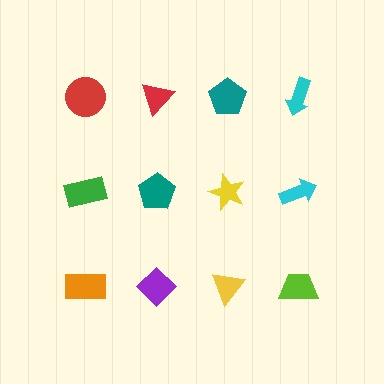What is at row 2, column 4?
A cyan arrow.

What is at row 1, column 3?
A teal pentagon.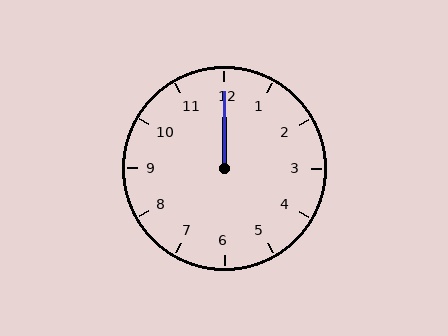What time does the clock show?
12:00.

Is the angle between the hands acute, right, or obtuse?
It is acute.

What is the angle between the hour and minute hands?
Approximately 0 degrees.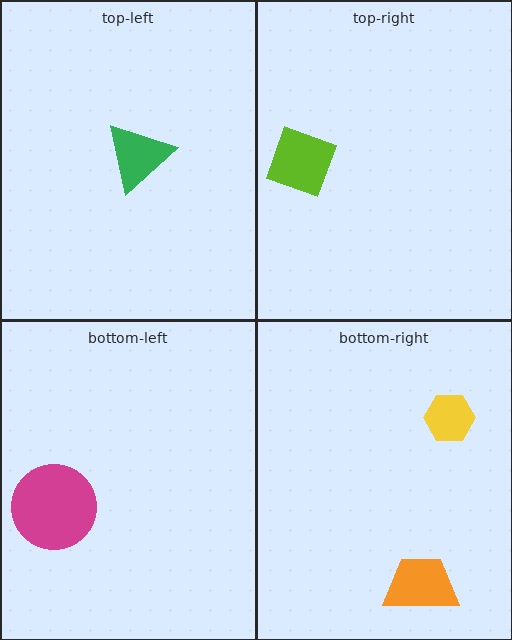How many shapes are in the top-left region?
1.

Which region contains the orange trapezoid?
The bottom-right region.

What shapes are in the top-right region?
The lime diamond.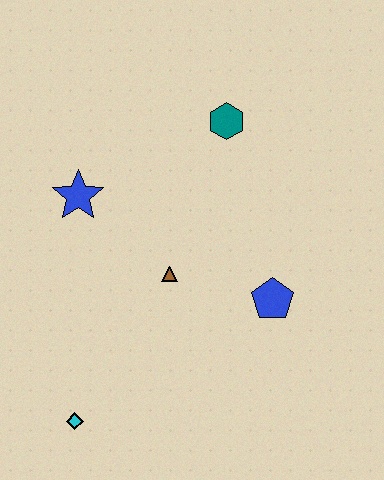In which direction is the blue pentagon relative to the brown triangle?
The blue pentagon is to the right of the brown triangle.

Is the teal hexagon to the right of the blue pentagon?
No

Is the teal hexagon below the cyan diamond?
No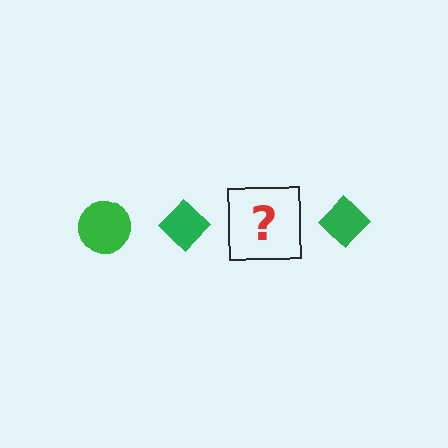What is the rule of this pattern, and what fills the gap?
The rule is that the pattern cycles through circle, diamond shapes in green. The gap should be filled with a green circle.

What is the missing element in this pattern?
The missing element is a green circle.